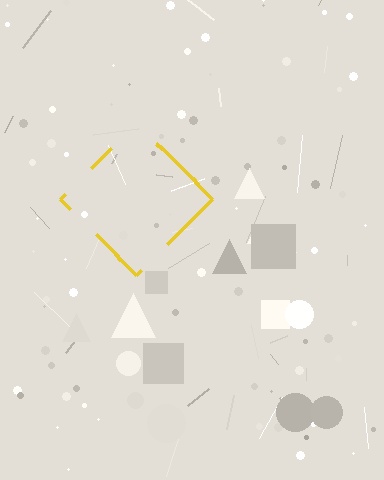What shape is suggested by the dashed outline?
The dashed outline suggests a diamond.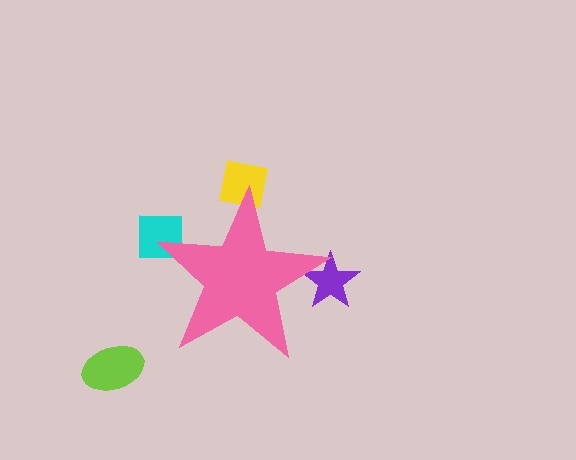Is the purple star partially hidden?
Yes, the purple star is partially hidden behind the pink star.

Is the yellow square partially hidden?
Yes, the yellow square is partially hidden behind the pink star.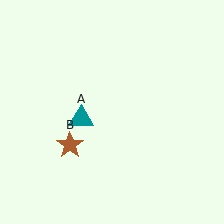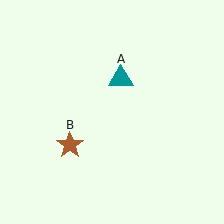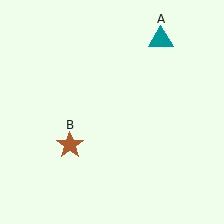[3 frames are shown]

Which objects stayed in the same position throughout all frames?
Brown star (object B) remained stationary.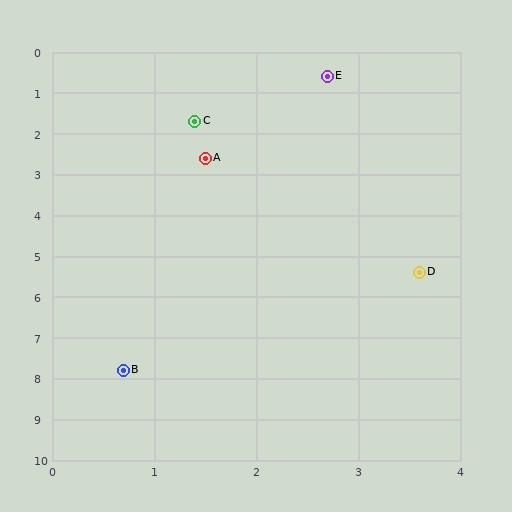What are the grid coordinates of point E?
Point E is at approximately (2.7, 0.6).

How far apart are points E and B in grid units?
Points E and B are about 7.5 grid units apart.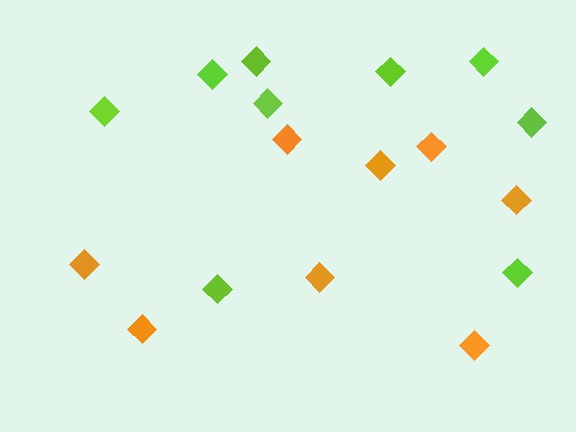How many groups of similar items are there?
There are 2 groups: one group of orange diamonds (8) and one group of lime diamonds (9).